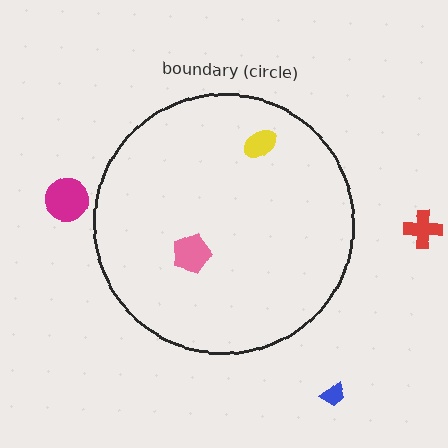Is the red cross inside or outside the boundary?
Outside.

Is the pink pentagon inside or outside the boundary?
Inside.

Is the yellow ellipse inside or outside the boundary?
Inside.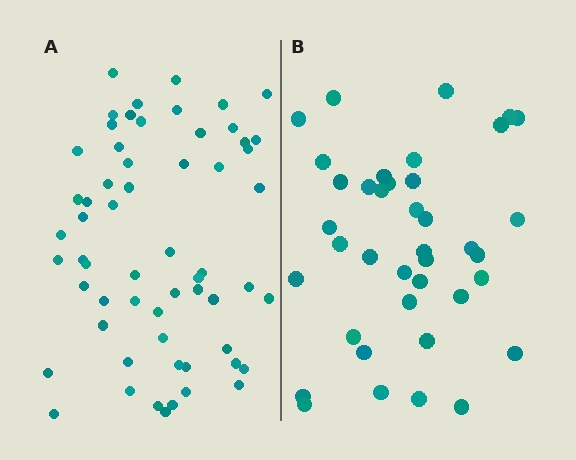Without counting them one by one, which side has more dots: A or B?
Region A (the left region) has more dots.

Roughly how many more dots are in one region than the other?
Region A has approximately 20 more dots than region B.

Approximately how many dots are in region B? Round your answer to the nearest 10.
About 40 dots. (The exact count is 39, which rounds to 40.)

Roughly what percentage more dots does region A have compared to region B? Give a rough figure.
About 55% more.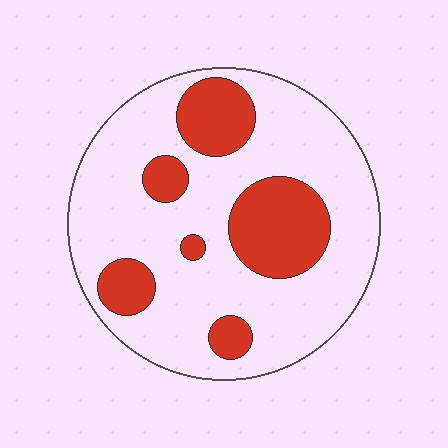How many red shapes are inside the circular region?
6.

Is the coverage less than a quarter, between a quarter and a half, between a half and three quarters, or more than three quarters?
Between a quarter and a half.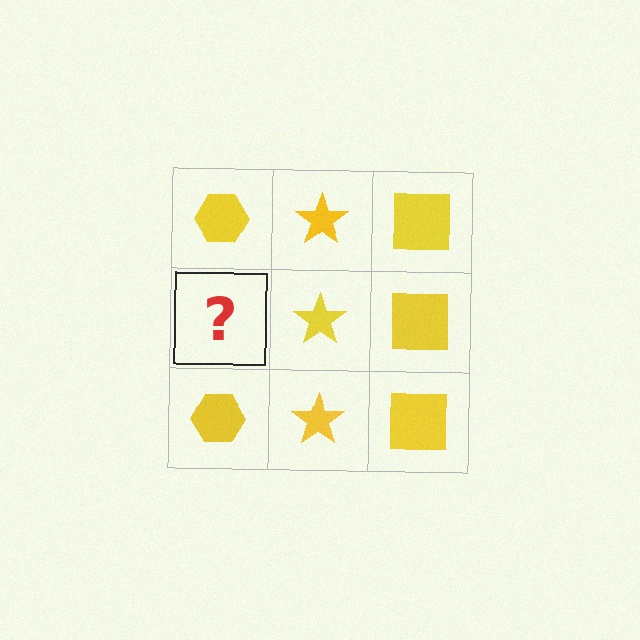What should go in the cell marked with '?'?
The missing cell should contain a yellow hexagon.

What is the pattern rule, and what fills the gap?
The rule is that each column has a consistent shape. The gap should be filled with a yellow hexagon.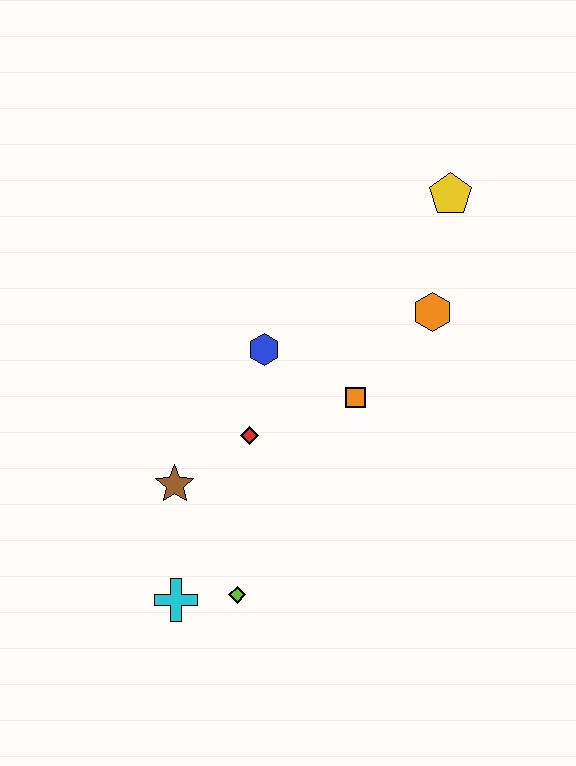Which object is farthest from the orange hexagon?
The cyan cross is farthest from the orange hexagon.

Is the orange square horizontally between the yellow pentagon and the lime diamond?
Yes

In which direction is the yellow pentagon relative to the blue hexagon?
The yellow pentagon is to the right of the blue hexagon.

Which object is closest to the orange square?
The blue hexagon is closest to the orange square.